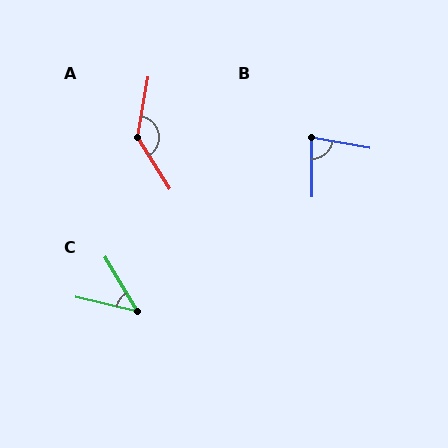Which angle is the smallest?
C, at approximately 45 degrees.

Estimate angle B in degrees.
Approximately 79 degrees.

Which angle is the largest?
A, at approximately 137 degrees.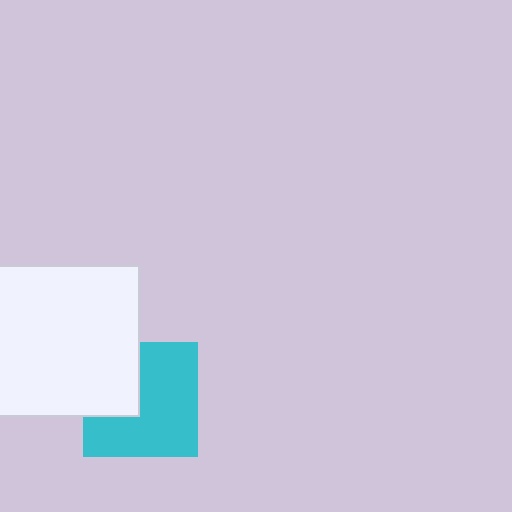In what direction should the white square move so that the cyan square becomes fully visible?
The white square should move left. That is the shortest direction to clear the overlap and leave the cyan square fully visible.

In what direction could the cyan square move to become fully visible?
The cyan square could move right. That would shift it out from behind the white square entirely.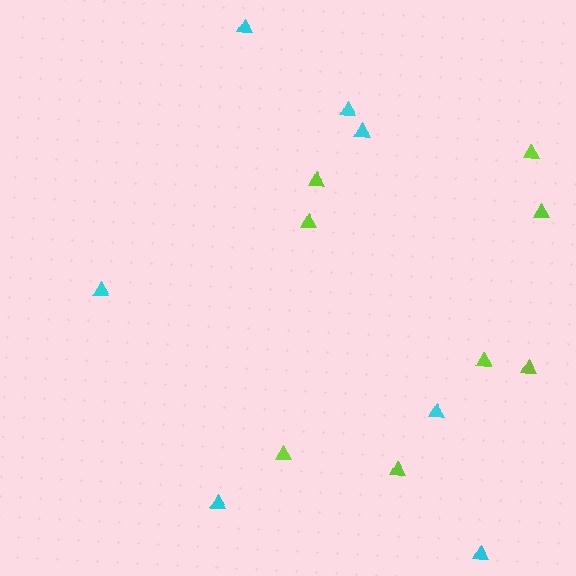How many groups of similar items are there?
There are 2 groups: one group of cyan triangles (7) and one group of lime triangles (8).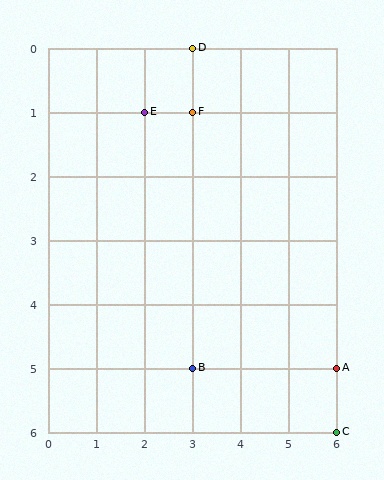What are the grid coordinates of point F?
Point F is at grid coordinates (3, 1).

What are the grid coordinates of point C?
Point C is at grid coordinates (6, 6).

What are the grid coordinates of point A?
Point A is at grid coordinates (6, 5).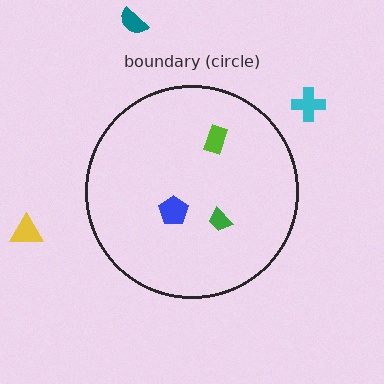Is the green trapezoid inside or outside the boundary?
Inside.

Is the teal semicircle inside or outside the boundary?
Outside.